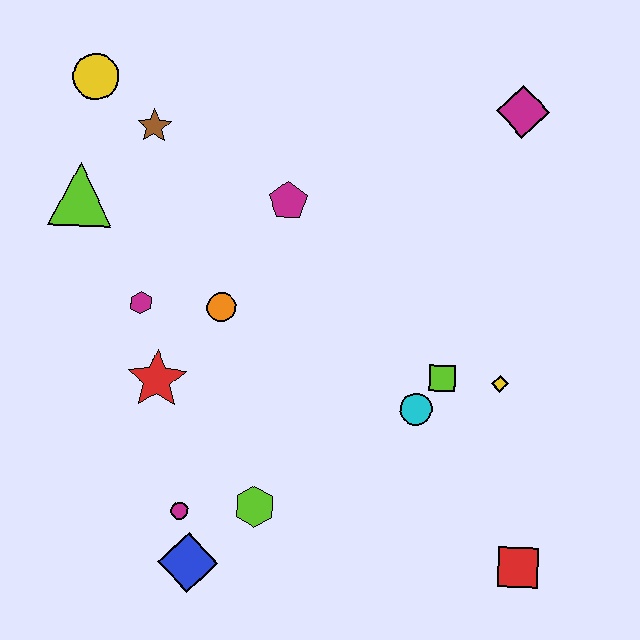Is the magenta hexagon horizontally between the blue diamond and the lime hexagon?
No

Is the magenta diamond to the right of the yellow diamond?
Yes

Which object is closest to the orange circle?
The magenta hexagon is closest to the orange circle.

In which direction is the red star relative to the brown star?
The red star is below the brown star.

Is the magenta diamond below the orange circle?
No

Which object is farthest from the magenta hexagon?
The red square is farthest from the magenta hexagon.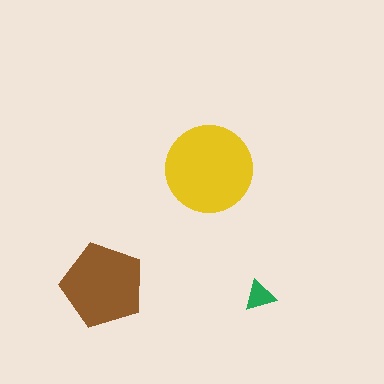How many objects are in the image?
There are 3 objects in the image.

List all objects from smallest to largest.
The green triangle, the brown pentagon, the yellow circle.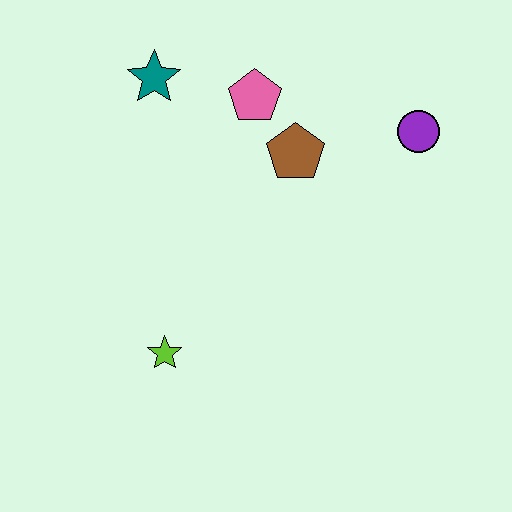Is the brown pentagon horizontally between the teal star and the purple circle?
Yes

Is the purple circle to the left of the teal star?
No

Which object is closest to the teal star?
The pink pentagon is closest to the teal star.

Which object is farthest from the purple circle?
The lime star is farthest from the purple circle.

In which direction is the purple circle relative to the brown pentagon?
The purple circle is to the right of the brown pentagon.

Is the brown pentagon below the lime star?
No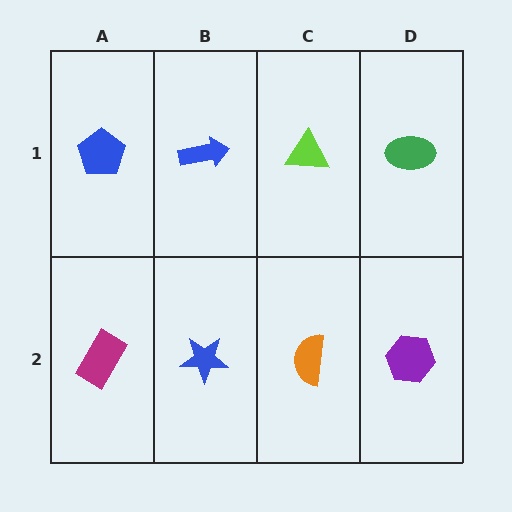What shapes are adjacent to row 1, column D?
A purple hexagon (row 2, column D), a lime triangle (row 1, column C).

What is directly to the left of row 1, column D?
A lime triangle.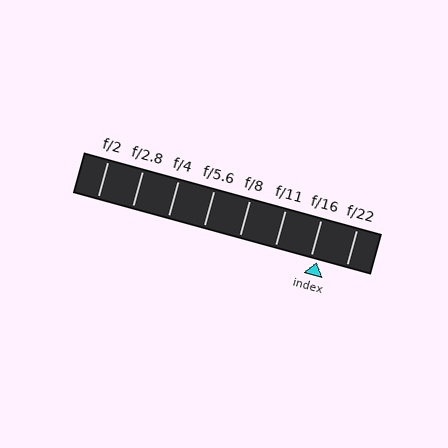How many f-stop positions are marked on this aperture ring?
There are 8 f-stop positions marked.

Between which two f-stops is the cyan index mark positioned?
The index mark is between f/16 and f/22.